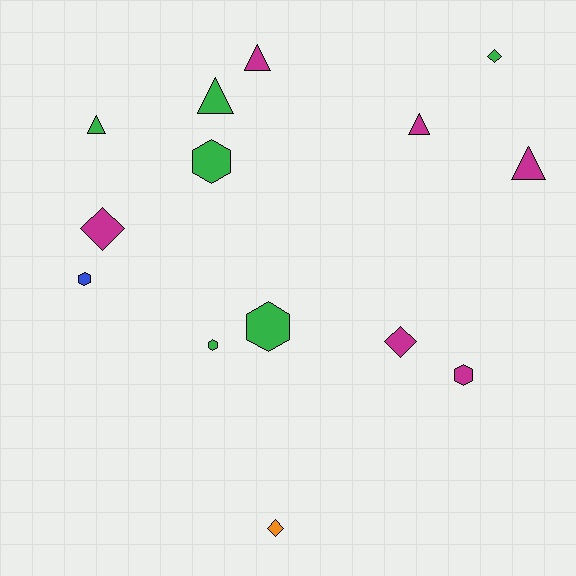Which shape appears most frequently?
Triangle, with 5 objects.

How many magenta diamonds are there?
There are 2 magenta diamonds.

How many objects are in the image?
There are 14 objects.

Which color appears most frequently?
Magenta, with 6 objects.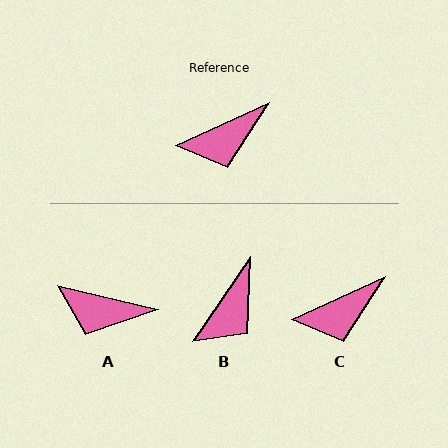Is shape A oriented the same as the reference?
No, it is off by about 39 degrees.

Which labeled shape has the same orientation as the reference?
C.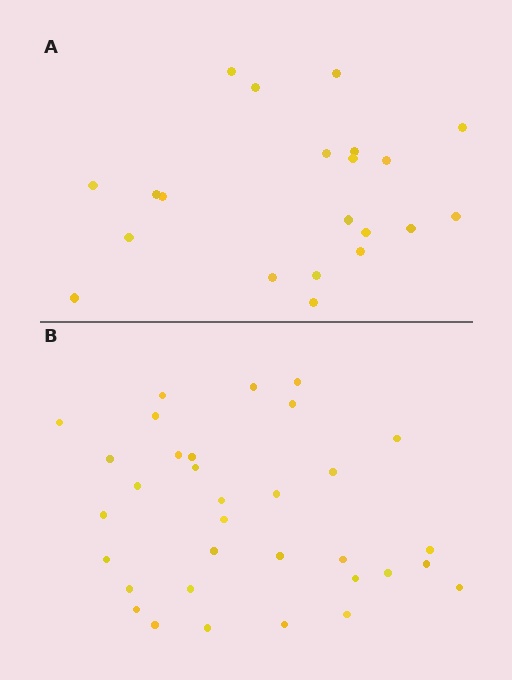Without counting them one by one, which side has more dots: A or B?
Region B (the bottom region) has more dots.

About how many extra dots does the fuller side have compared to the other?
Region B has roughly 12 or so more dots than region A.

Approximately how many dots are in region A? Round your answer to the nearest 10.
About 20 dots. (The exact count is 21, which rounds to 20.)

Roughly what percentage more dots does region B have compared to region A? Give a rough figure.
About 55% more.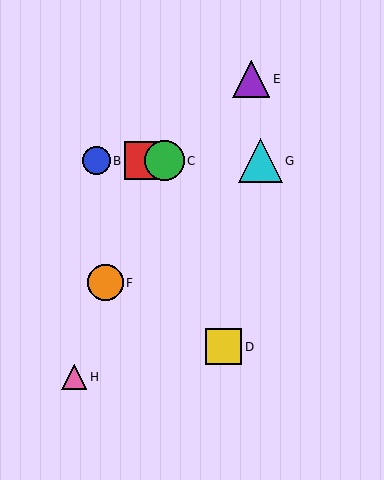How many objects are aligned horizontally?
4 objects (A, B, C, G) are aligned horizontally.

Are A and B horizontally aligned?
Yes, both are at y≈161.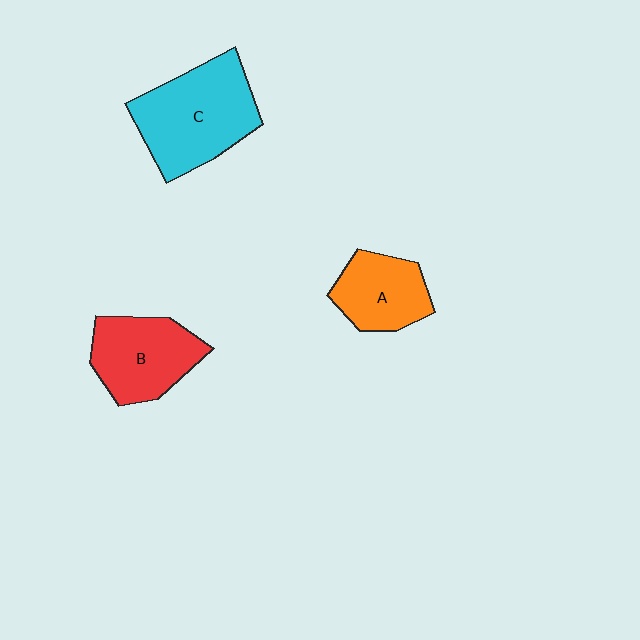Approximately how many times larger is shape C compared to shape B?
Approximately 1.3 times.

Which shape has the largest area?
Shape C (cyan).